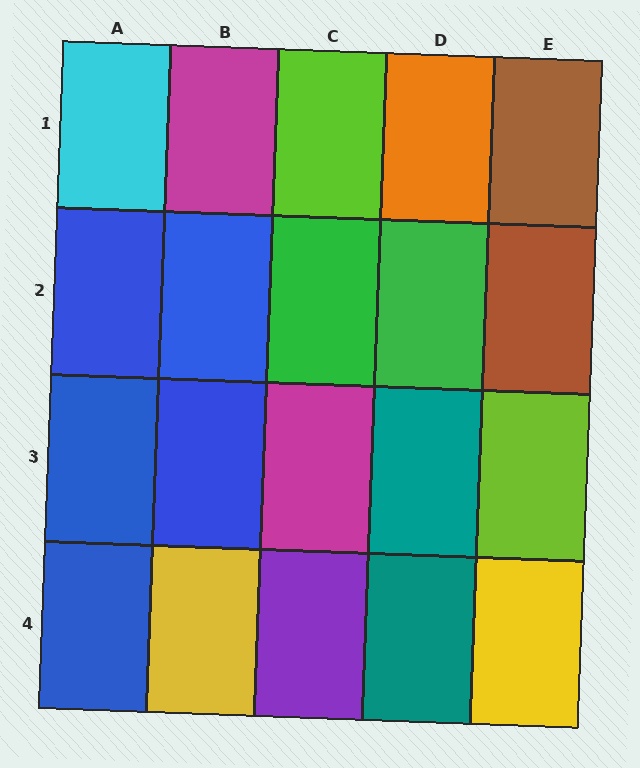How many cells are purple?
1 cell is purple.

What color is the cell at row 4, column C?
Purple.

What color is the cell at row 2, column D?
Green.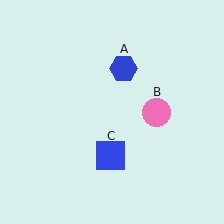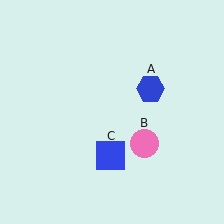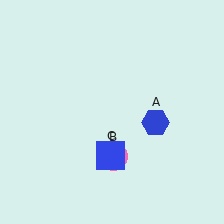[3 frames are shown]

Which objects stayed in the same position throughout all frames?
Blue square (object C) remained stationary.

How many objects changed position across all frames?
2 objects changed position: blue hexagon (object A), pink circle (object B).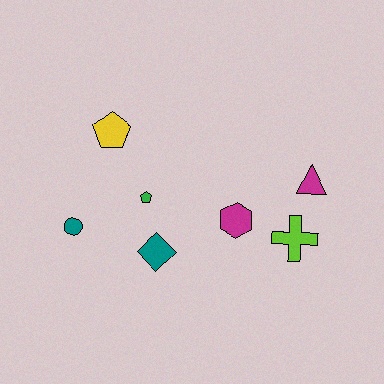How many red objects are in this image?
There are no red objects.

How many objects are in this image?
There are 7 objects.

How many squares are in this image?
There are no squares.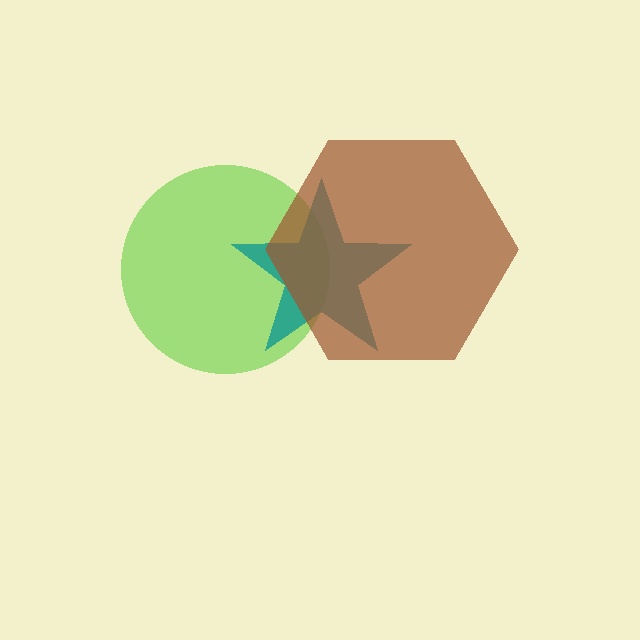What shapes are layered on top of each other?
The layered shapes are: a lime circle, a teal star, a brown hexagon.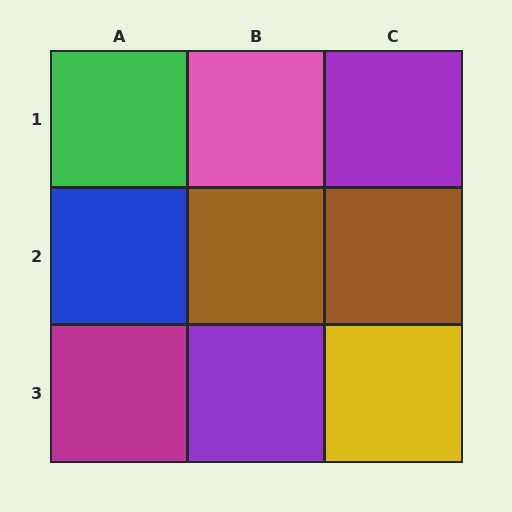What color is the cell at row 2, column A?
Blue.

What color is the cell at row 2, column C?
Brown.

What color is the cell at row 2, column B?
Brown.